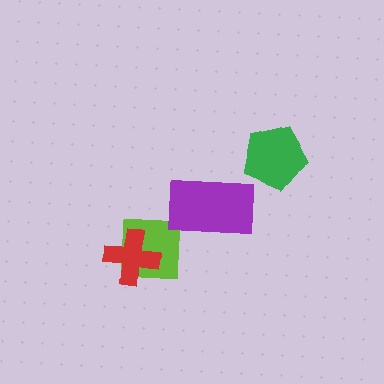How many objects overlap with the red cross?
1 object overlaps with the red cross.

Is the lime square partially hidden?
Yes, it is partially covered by another shape.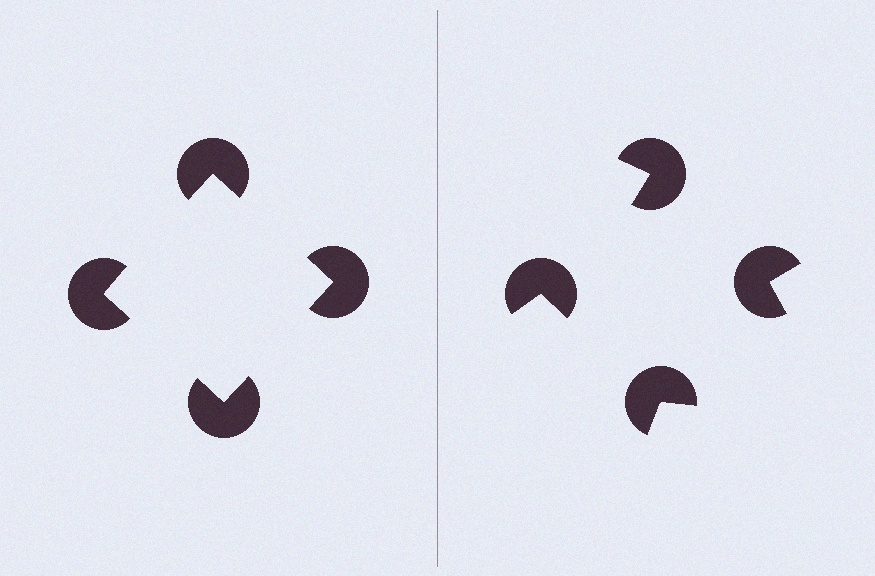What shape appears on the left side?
An illusory square.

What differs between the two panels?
The pac-man discs are positioned identically on both sides; only the wedge orientations differ. On the left they align to a square; on the right they are misaligned.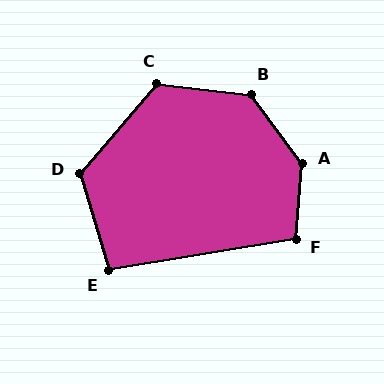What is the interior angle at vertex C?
Approximately 124 degrees (obtuse).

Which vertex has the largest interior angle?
A, at approximately 138 degrees.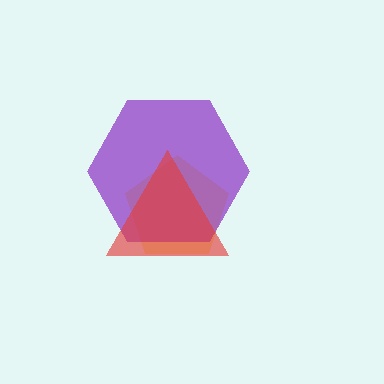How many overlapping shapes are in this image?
There are 3 overlapping shapes in the image.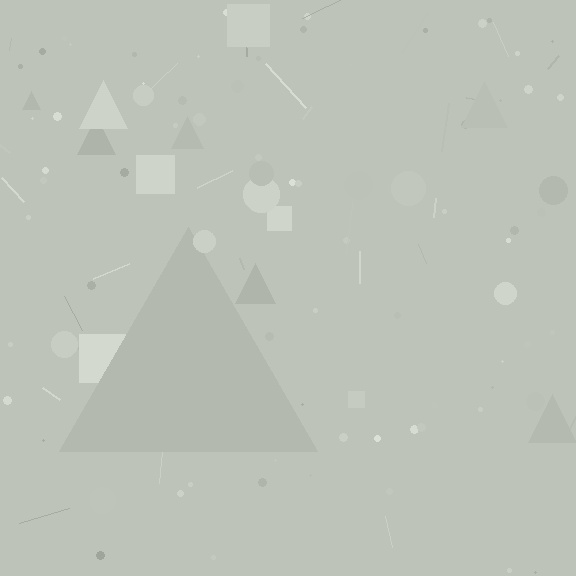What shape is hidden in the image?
A triangle is hidden in the image.